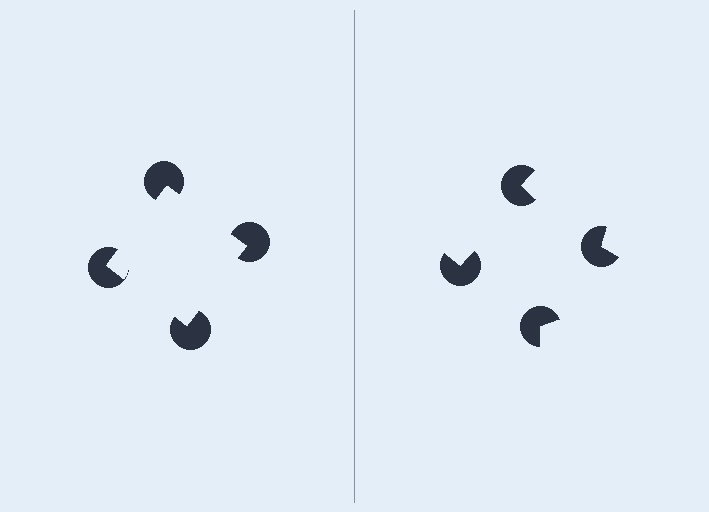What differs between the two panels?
The pac-man discs are positioned identically on both sides; only the wedge orientations differ. On the left they align to a square; on the right they are misaligned.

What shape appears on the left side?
An illusory square.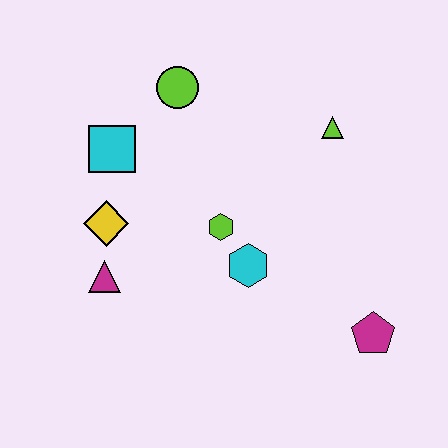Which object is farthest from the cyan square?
The magenta pentagon is farthest from the cyan square.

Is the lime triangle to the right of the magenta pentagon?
No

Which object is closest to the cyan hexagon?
The lime hexagon is closest to the cyan hexagon.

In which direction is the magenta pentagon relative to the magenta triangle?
The magenta pentagon is to the right of the magenta triangle.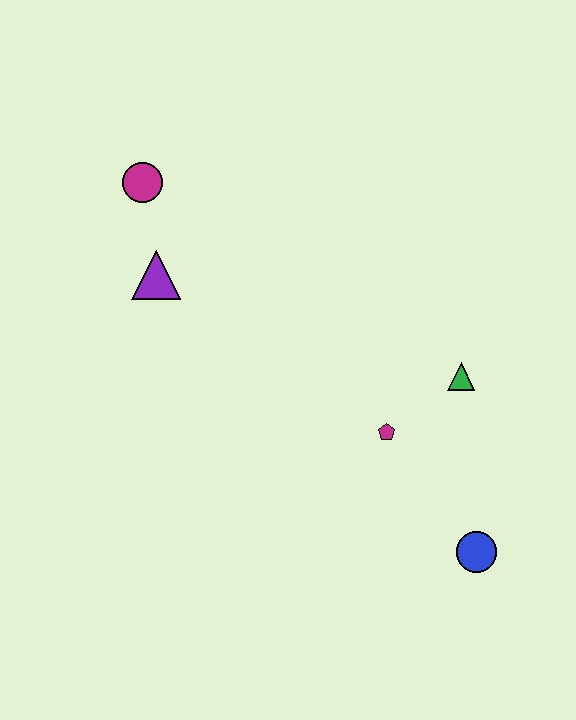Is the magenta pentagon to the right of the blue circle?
No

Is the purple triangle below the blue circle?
No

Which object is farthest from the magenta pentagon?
The magenta circle is farthest from the magenta pentagon.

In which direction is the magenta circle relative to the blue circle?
The magenta circle is above the blue circle.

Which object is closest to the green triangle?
The magenta pentagon is closest to the green triangle.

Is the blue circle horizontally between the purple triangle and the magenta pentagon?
No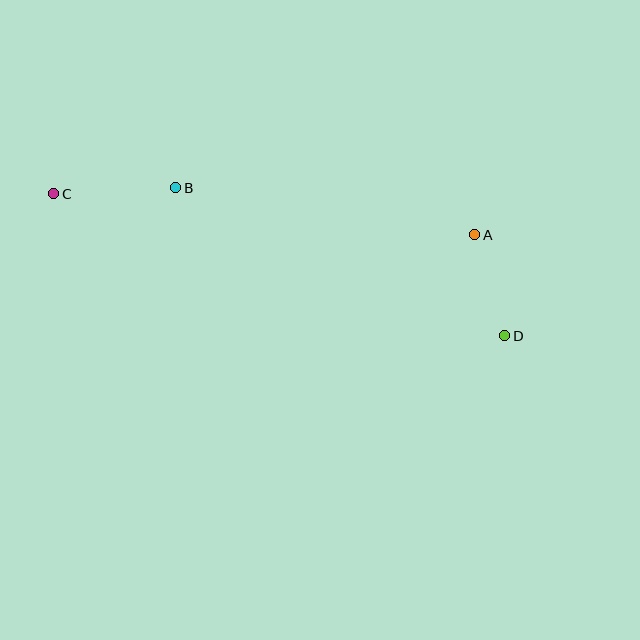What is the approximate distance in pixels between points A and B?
The distance between A and B is approximately 303 pixels.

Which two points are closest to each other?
Points A and D are closest to each other.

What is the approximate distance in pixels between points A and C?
The distance between A and C is approximately 423 pixels.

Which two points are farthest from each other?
Points C and D are farthest from each other.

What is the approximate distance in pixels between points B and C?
The distance between B and C is approximately 122 pixels.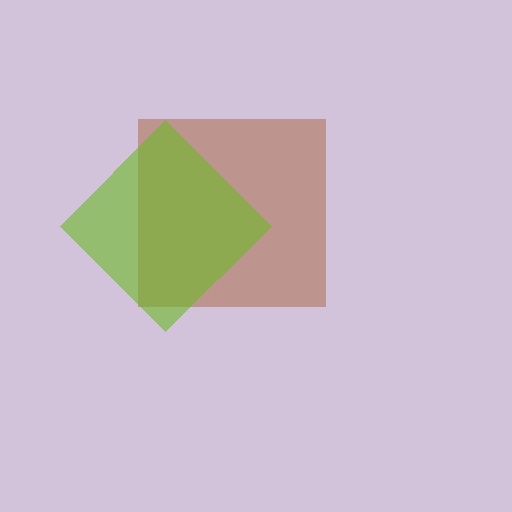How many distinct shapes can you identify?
There are 2 distinct shapes: a brown square, a lime diamond.